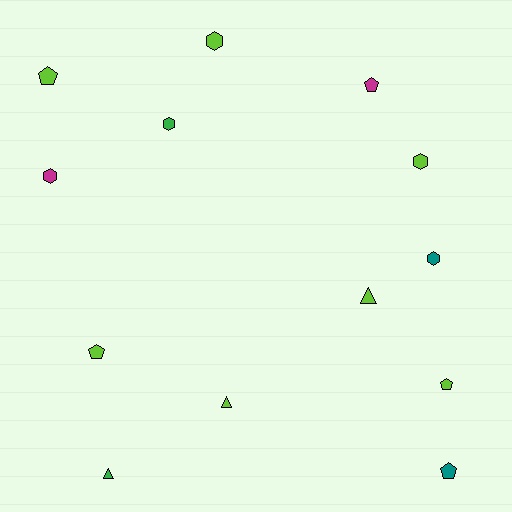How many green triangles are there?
There is 1 green triangle.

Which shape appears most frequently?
Pentagon, with 5 objects.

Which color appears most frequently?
Lime, with 7 objects.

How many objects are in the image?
There are 13 objects.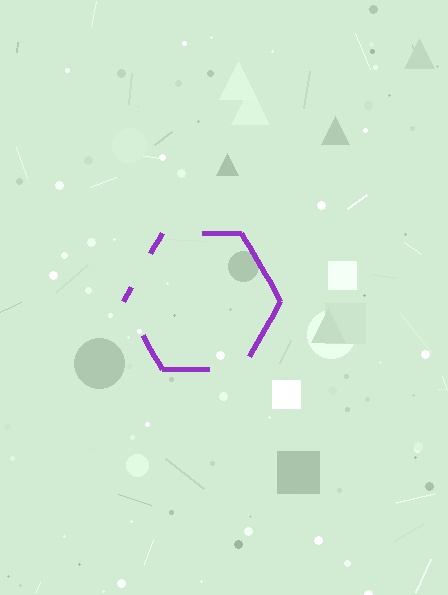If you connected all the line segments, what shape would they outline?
They would outline a hexagon.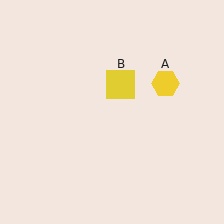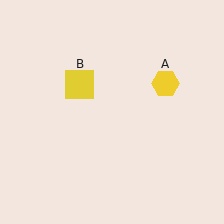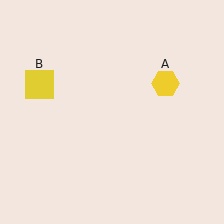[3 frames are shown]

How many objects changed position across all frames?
1 object changed position: yellow square (object B).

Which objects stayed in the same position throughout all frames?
Yellow hexagon (object A) remained stationary.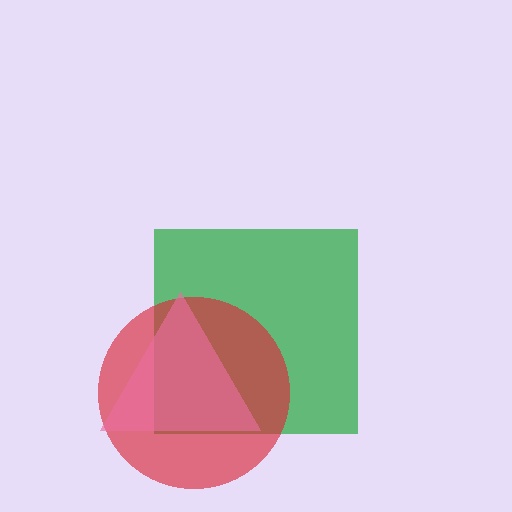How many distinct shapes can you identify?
There are 3 distinct shapes: a green square, a red circle, a pink triangle.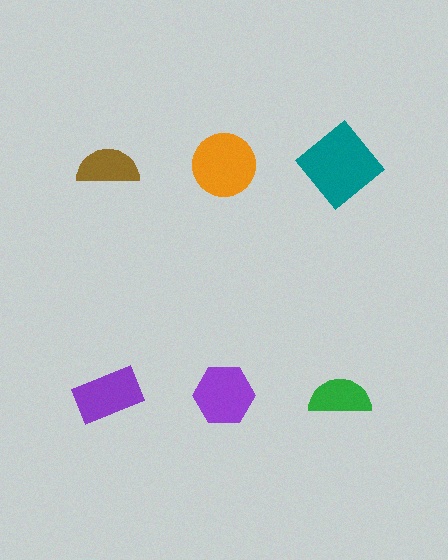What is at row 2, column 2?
A purple hexagon.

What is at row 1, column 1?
A brown semicircle.